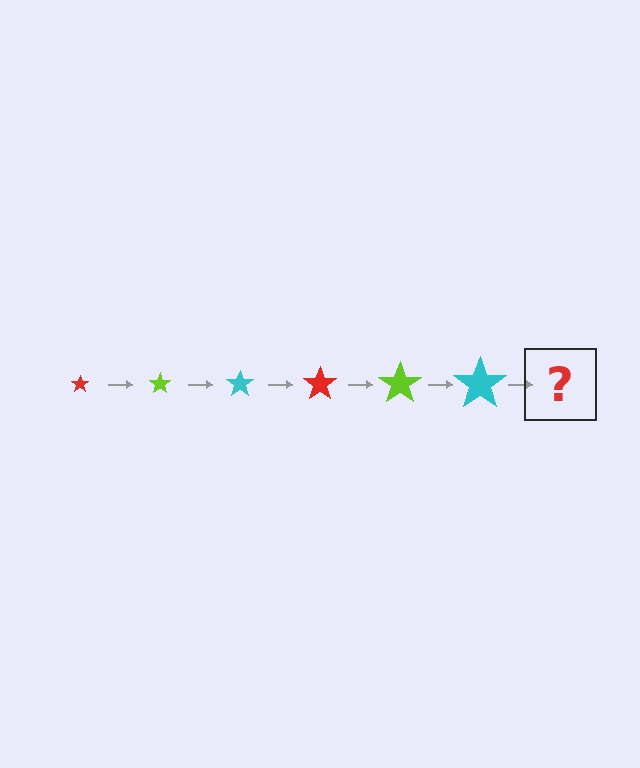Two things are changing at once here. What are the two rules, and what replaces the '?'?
The two rules are that the star grows larger each step and the color cycles through red, lime, and cyan. The '?' should be a red star, larger than the previous one.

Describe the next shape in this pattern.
It should be a red star, larger than the previous one.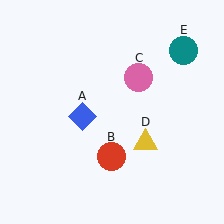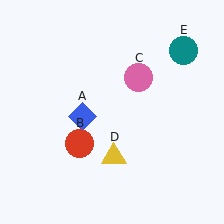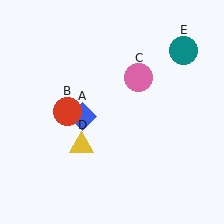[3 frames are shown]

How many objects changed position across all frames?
2 objects changed position: red circle (object B), yellow triangle (object D).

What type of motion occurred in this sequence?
The red circle (object B), yellow triangle (object D) rotated clockwise around the center of the scene.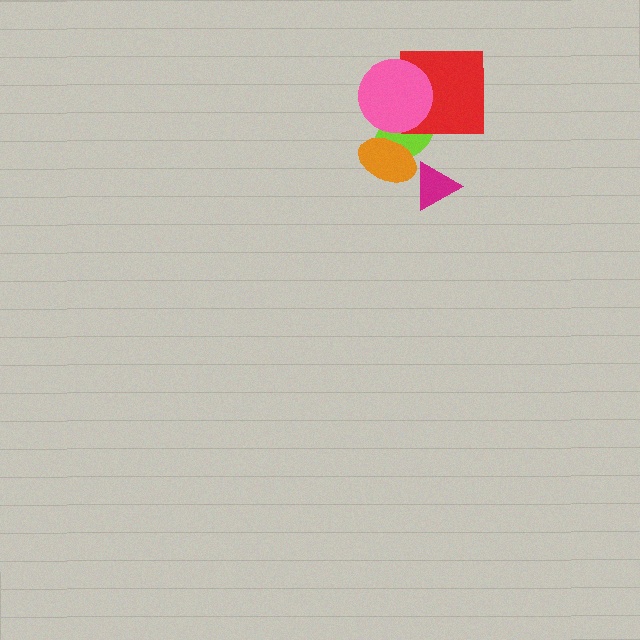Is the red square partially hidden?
Yes, it is partially covered by another shape.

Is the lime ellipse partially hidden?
Yes, it is partially covered by another shape.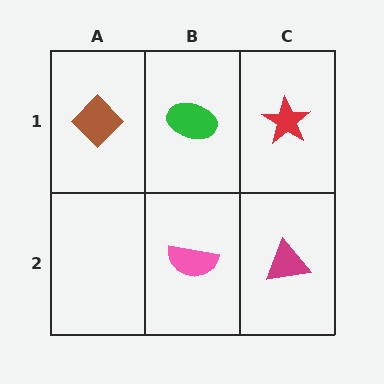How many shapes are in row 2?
2 shapes.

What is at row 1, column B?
A green ellipse.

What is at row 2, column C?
A magenta triangle.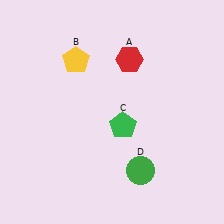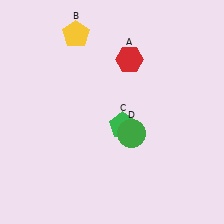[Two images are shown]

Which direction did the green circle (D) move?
The green circle (D) moved up.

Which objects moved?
The objects that moved are: the yellow pentagon (B), the green circle (D).